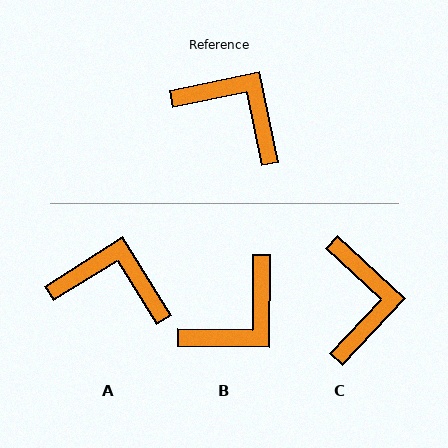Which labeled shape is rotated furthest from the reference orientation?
B, about 102 degrees away.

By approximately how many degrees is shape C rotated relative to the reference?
Approximately 55 degrees clockwise.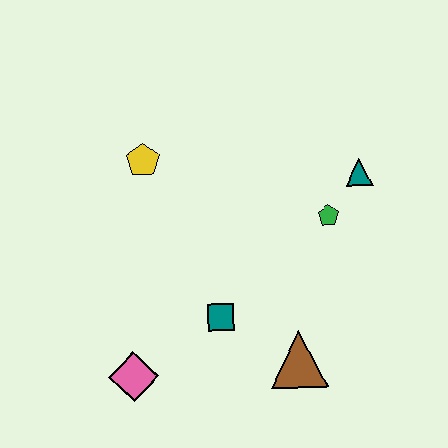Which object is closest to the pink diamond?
The teal square is closest to the pink diamond.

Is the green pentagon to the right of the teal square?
Yes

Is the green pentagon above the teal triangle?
No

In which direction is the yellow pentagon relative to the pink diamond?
The yellow pentagon is above the pink diamond.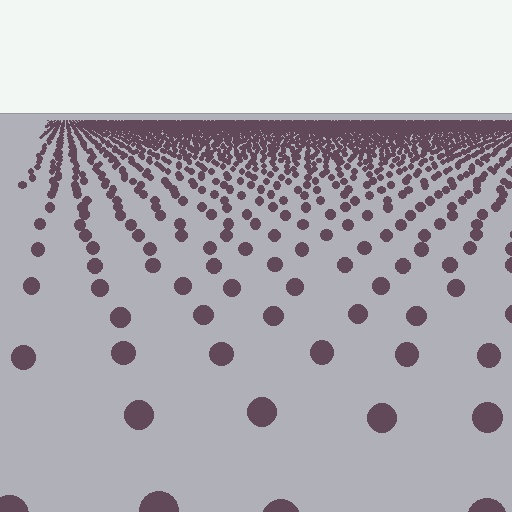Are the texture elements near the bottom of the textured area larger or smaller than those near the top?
Larger. Near the bottom, elements are closer to the viewer and appear at a bigger on-screen size.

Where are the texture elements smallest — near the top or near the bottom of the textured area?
Near the top.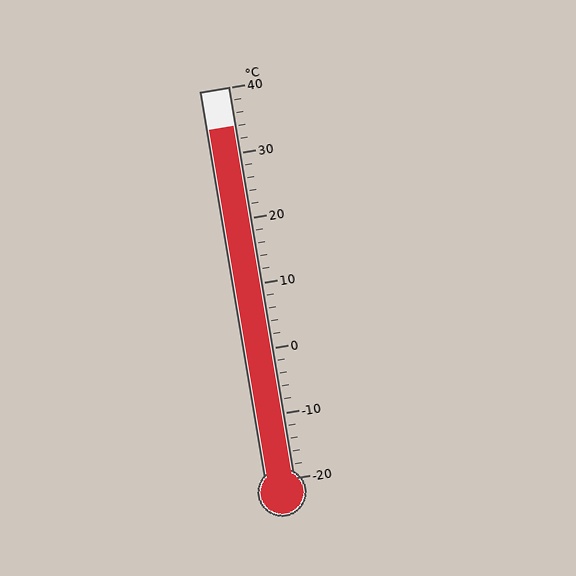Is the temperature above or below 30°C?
The temperature is above 30°C.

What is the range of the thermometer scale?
The thermometer scale ranges from -20°C to 40°C.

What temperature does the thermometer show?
The thermometer shows approximately 34°C.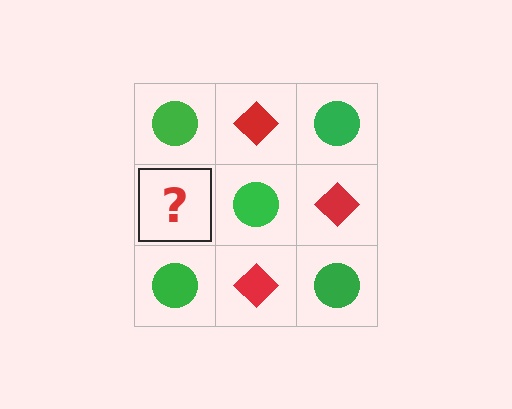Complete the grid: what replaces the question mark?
The question mark should be replaced with a red diamond.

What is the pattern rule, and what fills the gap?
The rule is that it alternates green circle and red diamond in a checkerboard pattern. The gap should be filled with a red diamond.